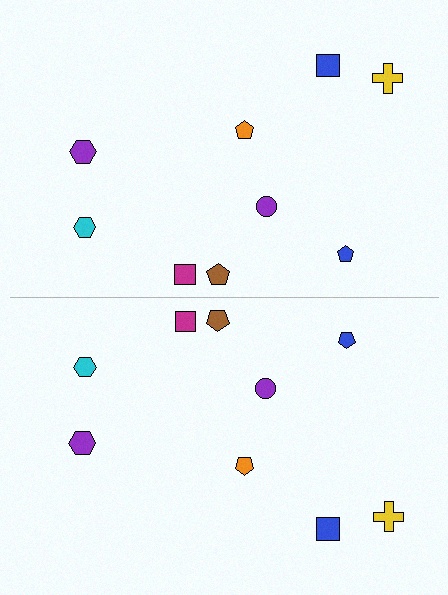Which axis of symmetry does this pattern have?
The pattern has a horizontal axis of symmetry running through the center of the image.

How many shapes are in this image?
There are 18 shapes in this image.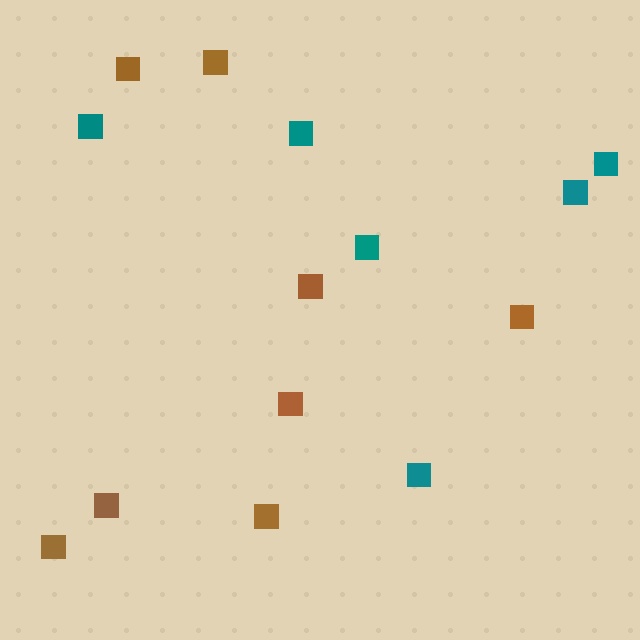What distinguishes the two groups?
There are 2 groups: one group of teal squares (6) and one group of brown squares (8).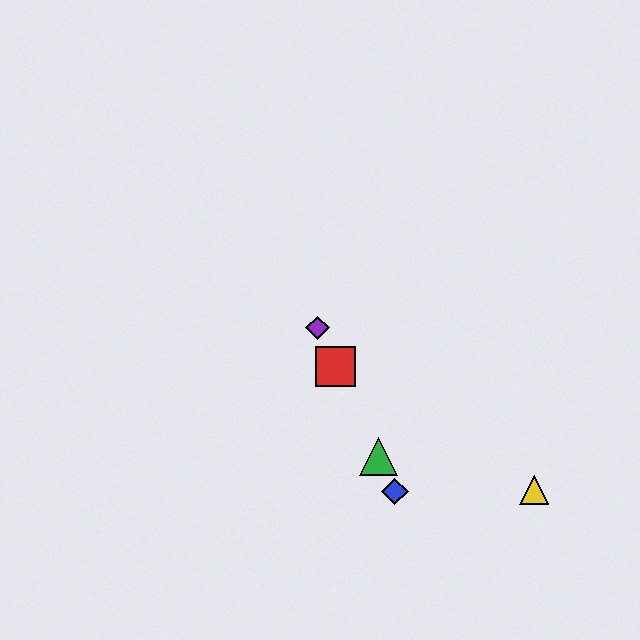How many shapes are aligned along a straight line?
4 shapes (the red square, the blue diamond, the green triangle, the purple diamond) are aligned along a straight line.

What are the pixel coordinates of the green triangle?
The green triangle is at (378, 457).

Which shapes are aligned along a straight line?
The red square, the blue diamond, the green triangle, the purple diamond are aligned along a straight line.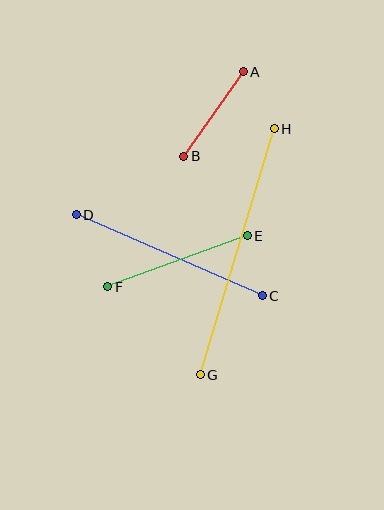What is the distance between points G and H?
The distance is approximately 257 pixels.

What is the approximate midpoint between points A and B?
The midpoint is at approximately (213, 114) pixels.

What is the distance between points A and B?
The distance is approximately 103 pixels.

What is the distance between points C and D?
The distance is approximately 203 pixels.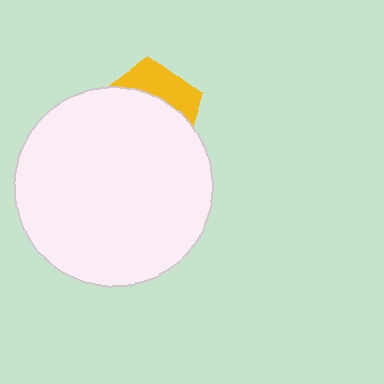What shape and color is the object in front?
The object in front is a white circle.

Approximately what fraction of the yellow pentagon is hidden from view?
Roughly 68% of the yellow pentagon is hidden behind the white circle.